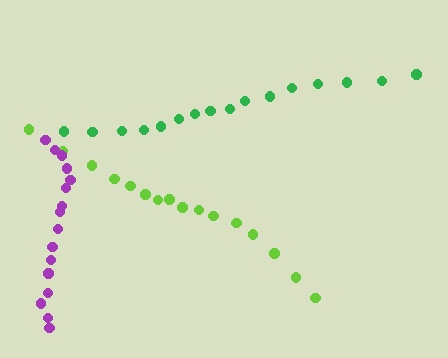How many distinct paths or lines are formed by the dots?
There are 3 distinct paths.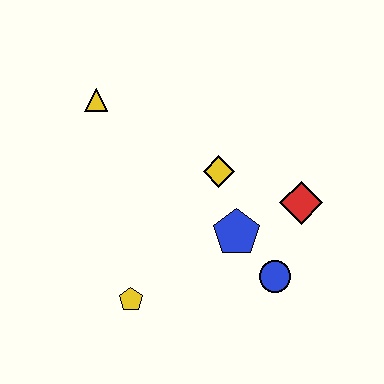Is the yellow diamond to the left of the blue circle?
Yes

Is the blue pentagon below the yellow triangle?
Yes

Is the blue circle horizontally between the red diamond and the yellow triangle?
Yes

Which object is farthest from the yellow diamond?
The yellow pentagon is farthest from the yellow diamond.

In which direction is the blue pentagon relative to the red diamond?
The blue pentagon is to the left of the red diamond.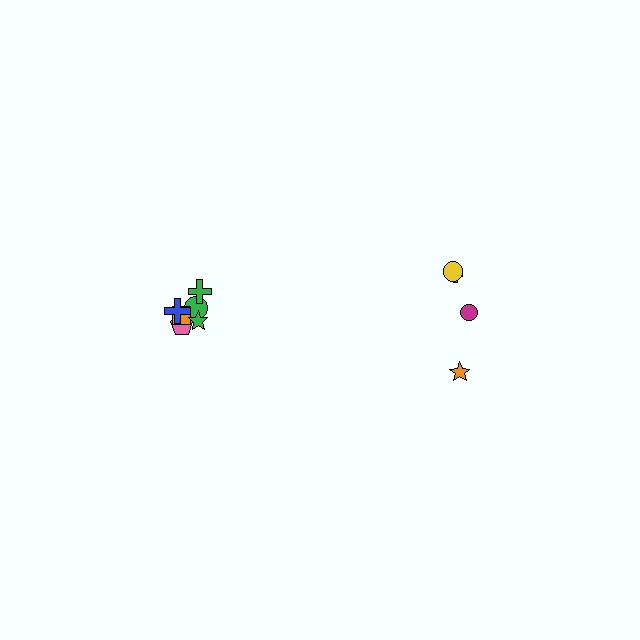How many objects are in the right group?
There are 4 objects.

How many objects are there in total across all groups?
There are 10 objects.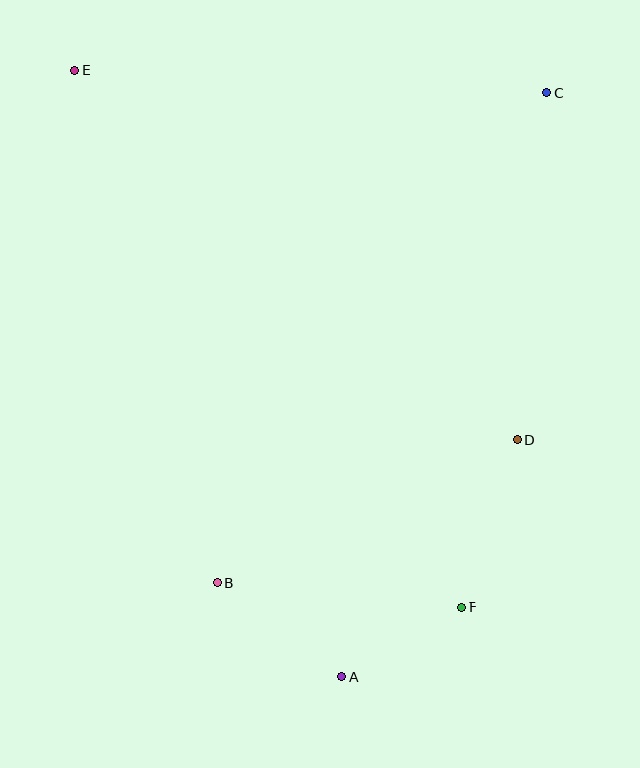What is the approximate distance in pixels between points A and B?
The distance between A and B is approximately 156 pixels.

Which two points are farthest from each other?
Points A and E are farthest from each other.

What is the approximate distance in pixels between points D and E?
The distance between D and E is approximately 577 pixels.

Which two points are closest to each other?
Points A and F are closest to each other.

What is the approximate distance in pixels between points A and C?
The distance between A and C is approximately 619 pixels.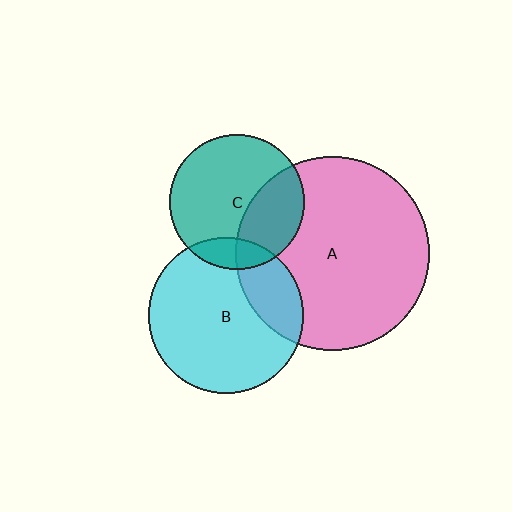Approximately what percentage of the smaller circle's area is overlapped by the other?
Approximately 35%.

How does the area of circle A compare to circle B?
Approximately 1.6 times.